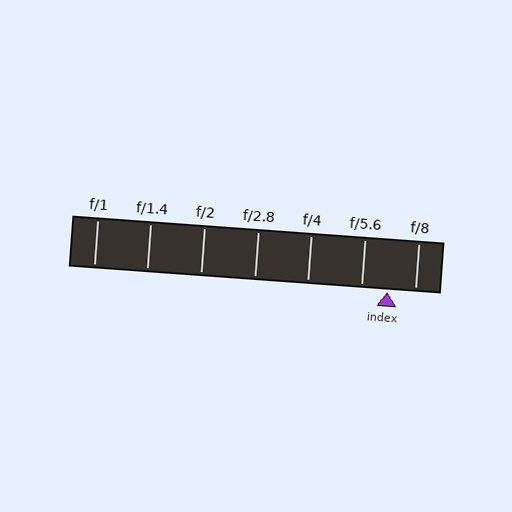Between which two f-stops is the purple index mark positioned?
The index mark is between f/5.6 and f/8.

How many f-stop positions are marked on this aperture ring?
There are 7 f-stop positions marked.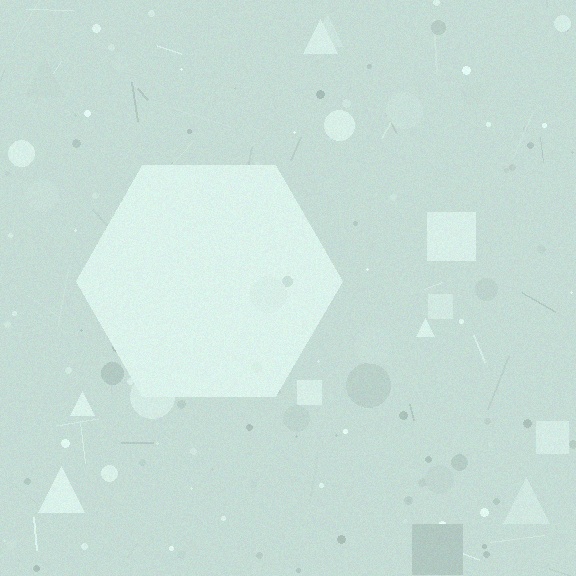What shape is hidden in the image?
A hexagon is hidden in the image.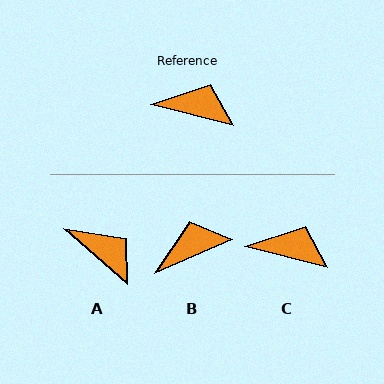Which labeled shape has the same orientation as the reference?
C.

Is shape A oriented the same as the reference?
No, it is off by about 27 degrees.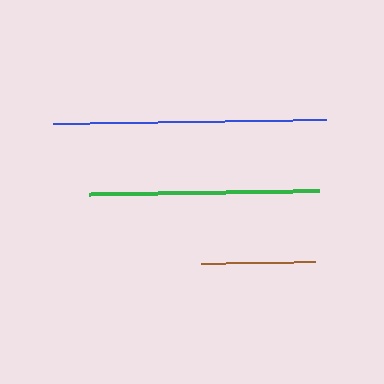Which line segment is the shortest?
The brown line is the shortest at approximately 114 pixels.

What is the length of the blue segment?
The blue segment is approximately 273 pixels long.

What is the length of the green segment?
The green segment is approximately 230 pixels long.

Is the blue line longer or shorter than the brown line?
The blue line is longer than the brown line.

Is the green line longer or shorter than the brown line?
The green line is longer than the brown line.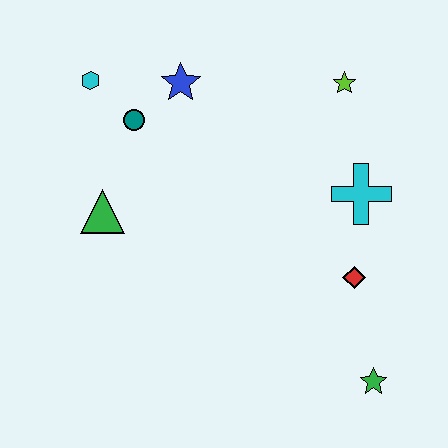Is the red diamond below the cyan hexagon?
Yes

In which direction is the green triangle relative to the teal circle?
The green triangle is below the teal circle.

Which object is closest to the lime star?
The cyan cross is closest to the lime star.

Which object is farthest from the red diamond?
The cyan hexagon is farthest from the red diamond.